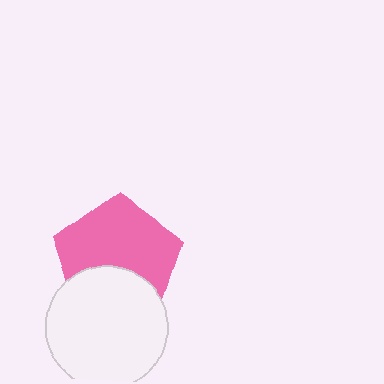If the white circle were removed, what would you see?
You would see the complete pink pentagon.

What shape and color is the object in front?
The object in front is a white circle.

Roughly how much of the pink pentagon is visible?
Most of it is visible (roughly 65%).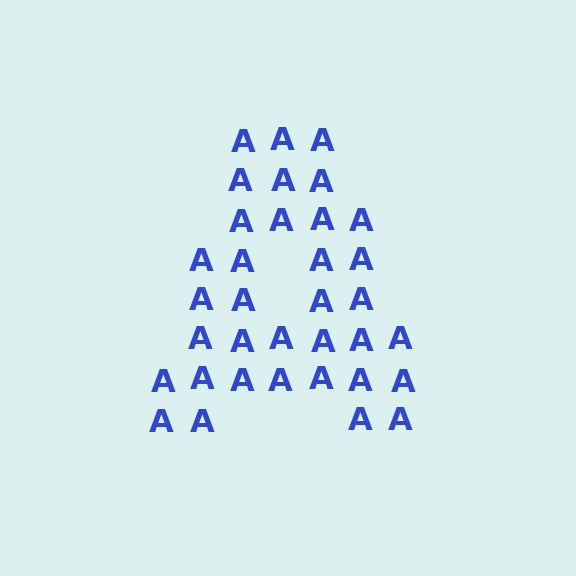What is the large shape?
The large shape is the letter A.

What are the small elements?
The small elements are letter A's.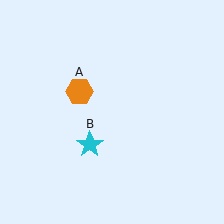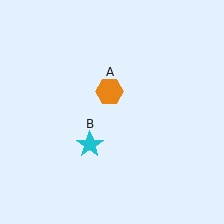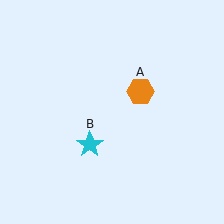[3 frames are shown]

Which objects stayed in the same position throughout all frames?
Cyan star (object B) remained stationary.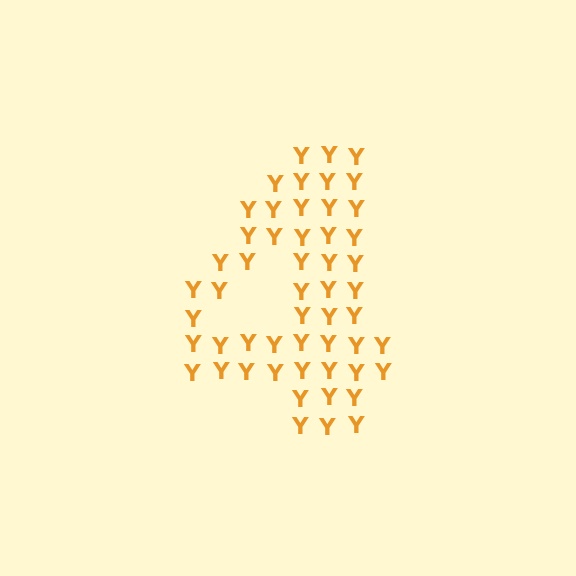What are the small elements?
The small elements are letter Y's.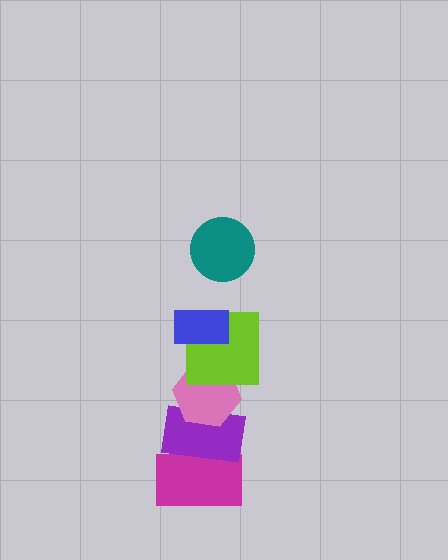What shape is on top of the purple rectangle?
The pink hexagon is on top of the purple rectangle.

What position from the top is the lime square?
The lime square is 3rd from the top.